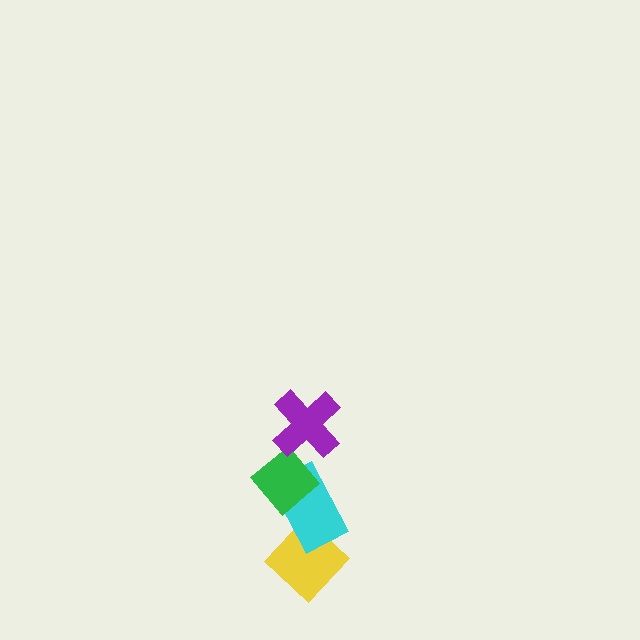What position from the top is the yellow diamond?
The yellow diamond is 4th from the top.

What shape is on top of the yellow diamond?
The cyan rectangle is on top of the yellow diamond.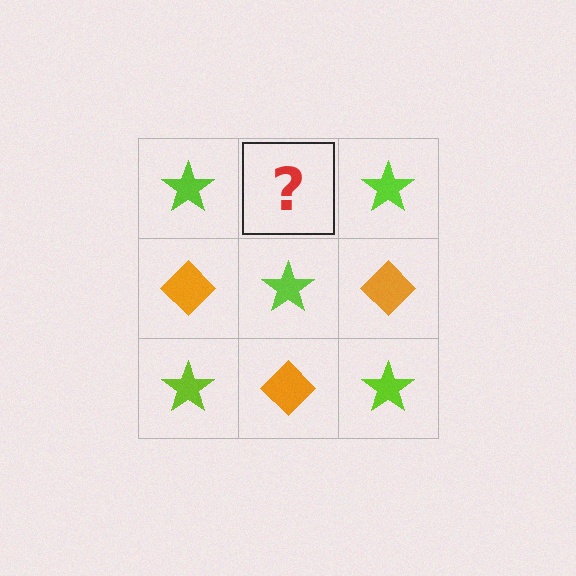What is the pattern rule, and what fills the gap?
The rule is that it alternates lime star and orange diamond in a checkerboard pattern. The gap should be filled with an orange diamond.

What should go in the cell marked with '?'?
The missing cell should contain an orange diamond.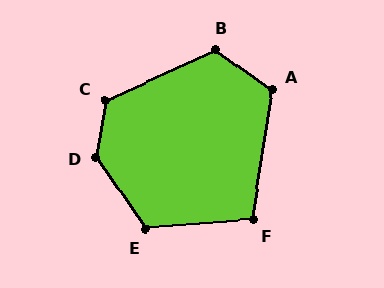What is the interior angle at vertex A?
Approximately 116 degrees (obtuse).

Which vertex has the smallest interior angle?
F, at approximately 104 degrees.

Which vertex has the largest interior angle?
D, at approximately 136 degrees.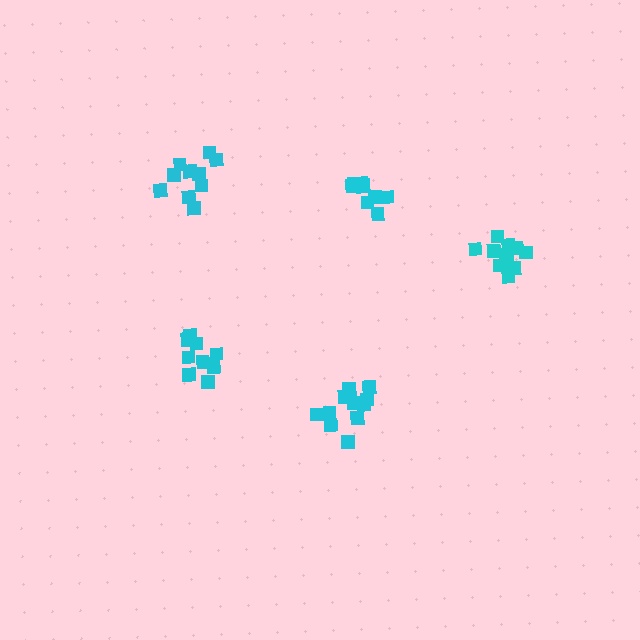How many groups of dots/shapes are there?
There are 5 groups.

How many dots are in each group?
Group 1: 12 dots, Group 2: 11 dots, Group 3: 10 dots, Group 4: 11 dots, Group 5: 9 dots (53 total).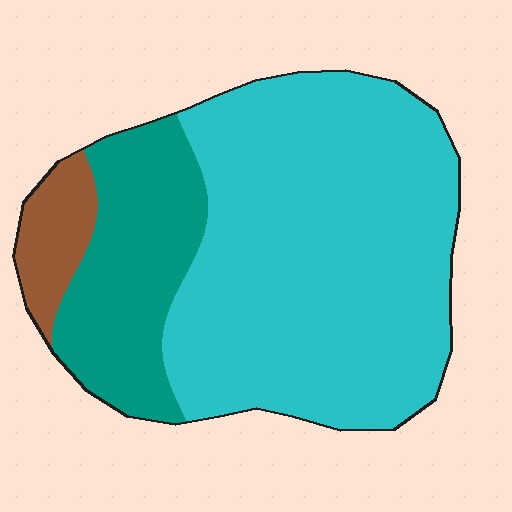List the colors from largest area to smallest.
From largest to smallest: cyan, teal, brown.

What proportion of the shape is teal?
Teal takes up about one quarter (1/4) of the shape.